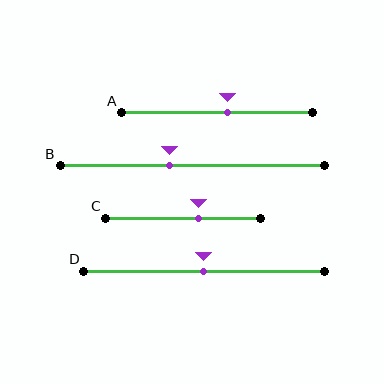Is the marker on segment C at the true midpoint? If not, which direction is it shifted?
No, the marker on segment C is shifted to the right by about 10% of the segment length.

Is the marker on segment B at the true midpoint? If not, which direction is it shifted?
No, the marker on segment B is shifted to the left by about 9% of the segment length.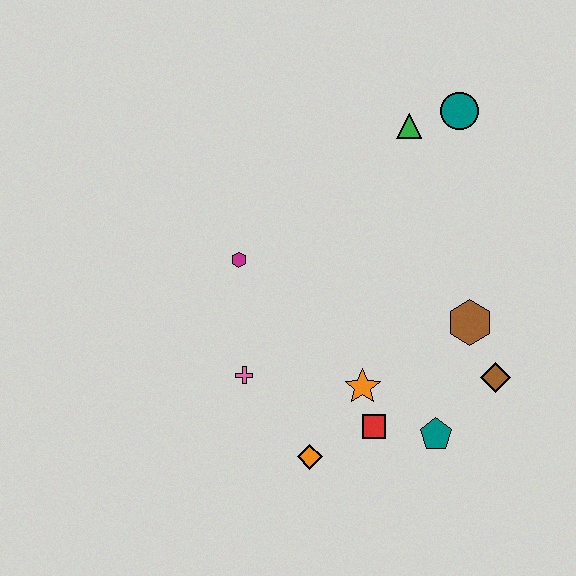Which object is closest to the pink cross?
The orange diamond is closest to the pink cross.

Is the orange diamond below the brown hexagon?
Yes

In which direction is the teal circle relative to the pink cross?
The teal circle is above the pink cross.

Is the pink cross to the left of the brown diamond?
Yes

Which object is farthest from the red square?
The teal circle is farthest from the red square.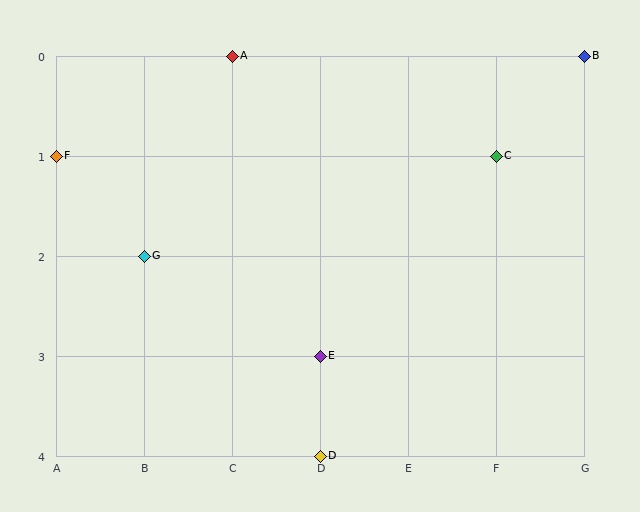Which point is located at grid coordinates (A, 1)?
Point F is at (A, 1).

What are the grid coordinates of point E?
Point E is at grid coordinates (D, 3).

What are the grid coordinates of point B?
Point B is at grid coordinates (G, 0).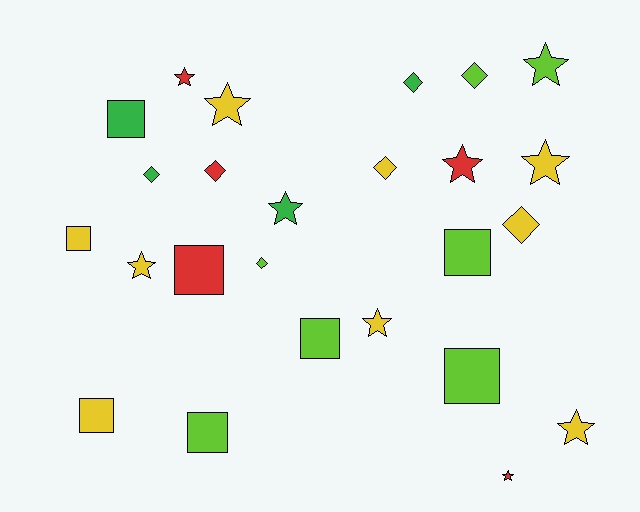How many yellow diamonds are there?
There are 2 yellow diamonds.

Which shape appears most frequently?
Star, with 10 objects.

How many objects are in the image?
There are 25 objects.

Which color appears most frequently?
Yellow, with 9 objects.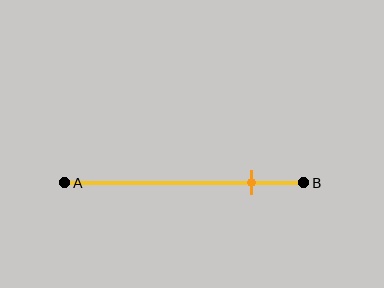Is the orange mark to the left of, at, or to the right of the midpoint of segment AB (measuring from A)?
The orange mark is to the right of the midpoint of segment AB.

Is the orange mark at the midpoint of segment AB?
No, the mark is at about 80% from A, not at the 50% midpoint.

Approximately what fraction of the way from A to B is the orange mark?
The orange mark is approximately 80% of the way from A to B.